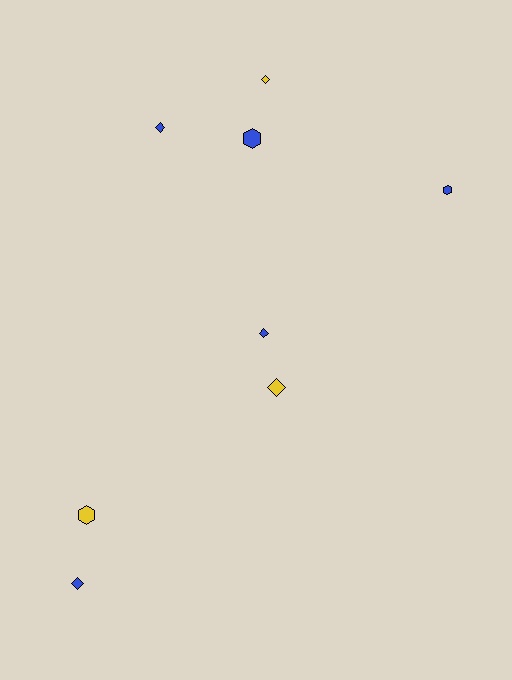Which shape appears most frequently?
Diamond, with 5 objects.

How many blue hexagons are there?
There are 2 blue hexagons.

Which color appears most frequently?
Blue, with 5 objects.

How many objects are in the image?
There are 8 objects.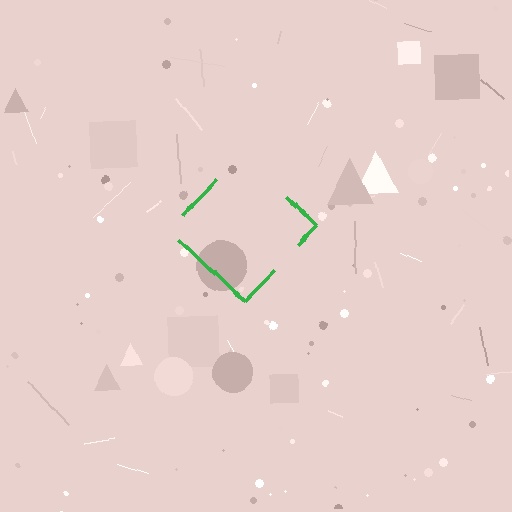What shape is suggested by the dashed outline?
The dashed outline suggests a diamond.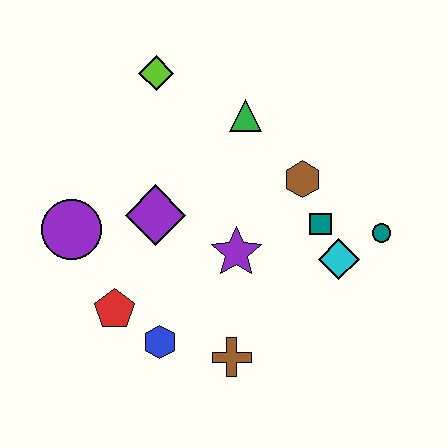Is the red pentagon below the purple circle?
Yes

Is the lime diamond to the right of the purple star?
No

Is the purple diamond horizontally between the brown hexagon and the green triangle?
No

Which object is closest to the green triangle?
The brown hexagon is closest to the green triangle.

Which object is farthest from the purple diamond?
The teal circle is farthest from the purple diamond.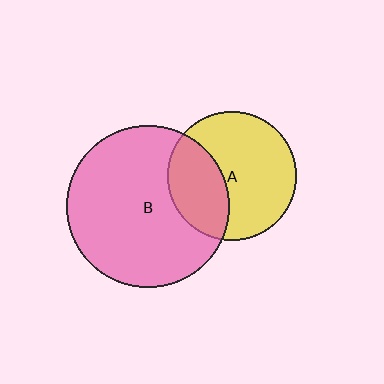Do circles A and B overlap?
Yes.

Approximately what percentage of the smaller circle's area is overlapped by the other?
Approximately 35%.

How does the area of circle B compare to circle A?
Approximately 1.6 times.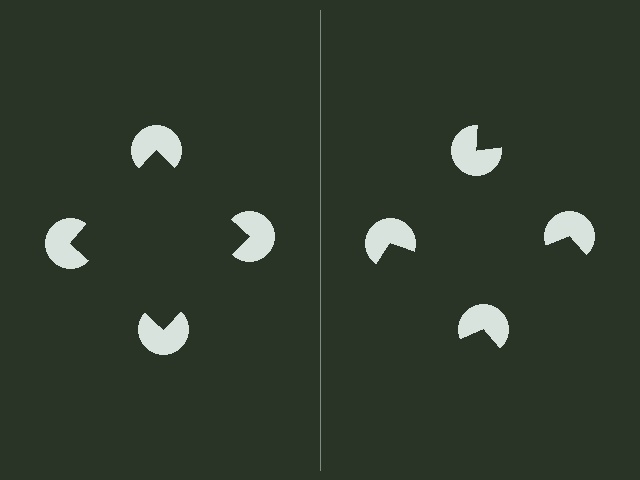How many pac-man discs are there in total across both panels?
8 — 4 on each side.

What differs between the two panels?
The pac-man discs are positioned identically on both sides; only the wedge orientations differ. On the left they align to a square; on the right they are misaligned.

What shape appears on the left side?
An illusory square.